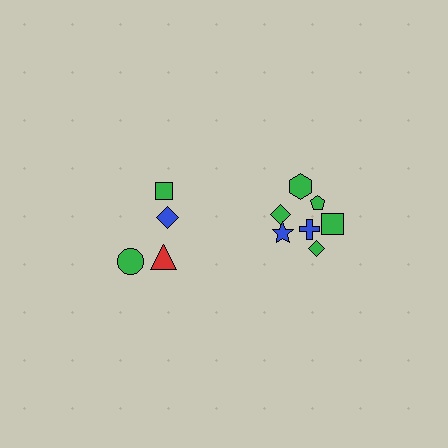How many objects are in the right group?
There are 7 objects.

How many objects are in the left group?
There are 4 objects.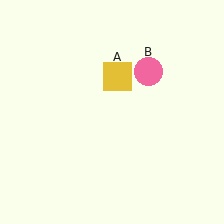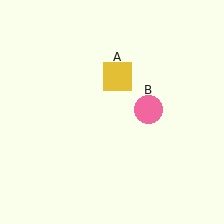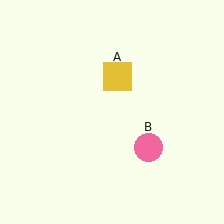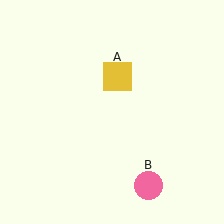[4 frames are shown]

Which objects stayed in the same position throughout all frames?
Yellow square (object A) remained stationary.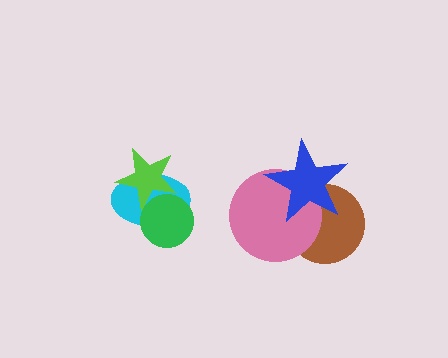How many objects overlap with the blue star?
2 objects overlap with the blue star.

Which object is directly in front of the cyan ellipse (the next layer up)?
The lime star is directly in front of the cyan ellipse.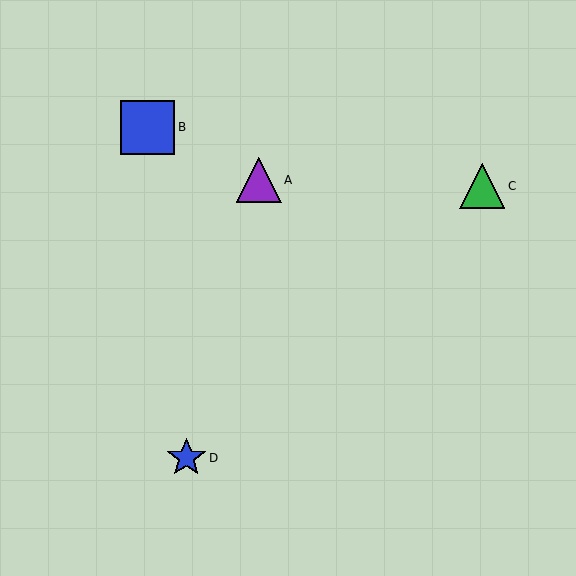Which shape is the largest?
The blue square (labeled B) is the largest.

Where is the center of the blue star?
The center of the blue star is at (186, 458).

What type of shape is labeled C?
Shape C is a green triangle.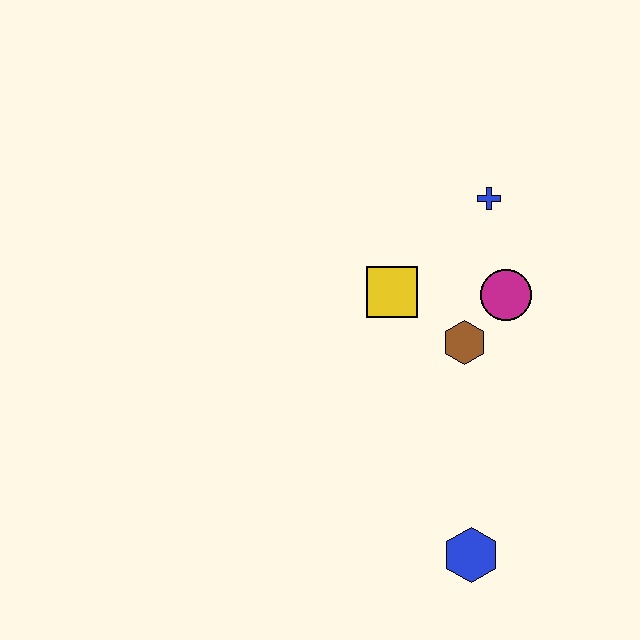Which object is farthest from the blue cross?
The blue hexagon is farthest from the blue cross.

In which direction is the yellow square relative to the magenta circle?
The yellow square is to the left of the magenta circle.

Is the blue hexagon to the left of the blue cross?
Yes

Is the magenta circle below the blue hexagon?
No